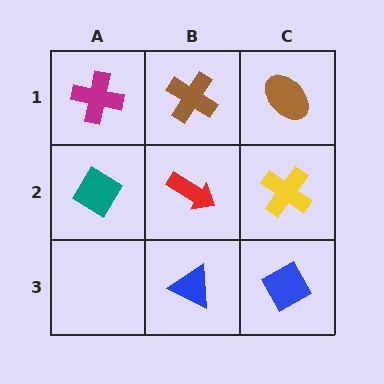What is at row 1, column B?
A brown cross.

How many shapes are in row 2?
3 shapes.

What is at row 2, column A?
A teal diamond.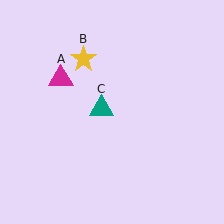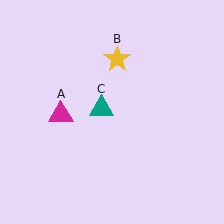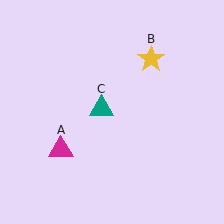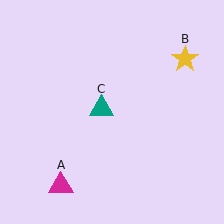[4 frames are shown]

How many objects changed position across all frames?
2 objects changed position: magenta triangle (object A), yellow star (object B).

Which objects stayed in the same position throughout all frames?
Teal triangle (object C) remained stationary.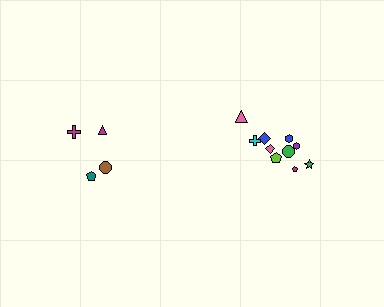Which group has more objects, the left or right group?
The right group.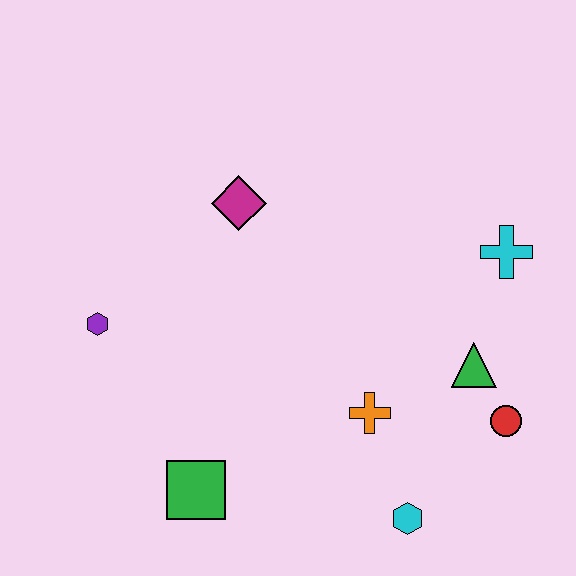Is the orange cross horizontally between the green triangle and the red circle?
No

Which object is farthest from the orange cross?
The purple hexagon is farthest from the orange cross.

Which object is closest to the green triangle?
The red circle is closest to the green triangle.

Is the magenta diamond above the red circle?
Yes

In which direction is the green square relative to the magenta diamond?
The green square is below the magenta diamond.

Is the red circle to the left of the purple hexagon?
No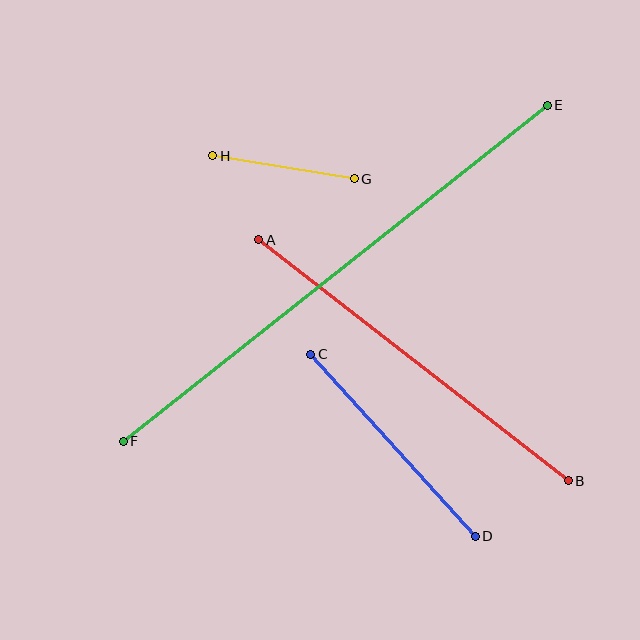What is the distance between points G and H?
The distance is approximately 143 pixels.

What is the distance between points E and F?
The distance is approximately 541 pixels.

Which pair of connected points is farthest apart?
Points E and F are farthest apart.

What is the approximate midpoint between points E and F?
The midpoint is at approximately (335, 273) pixels.